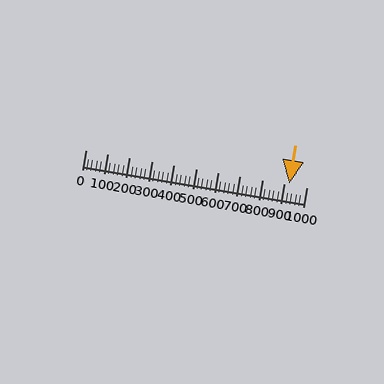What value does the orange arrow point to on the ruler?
The orange arrow points to approximately 922.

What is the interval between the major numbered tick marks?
The major tick marks are spaced 100 units apart.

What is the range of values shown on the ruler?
The ruler shows values from 0 to 1000.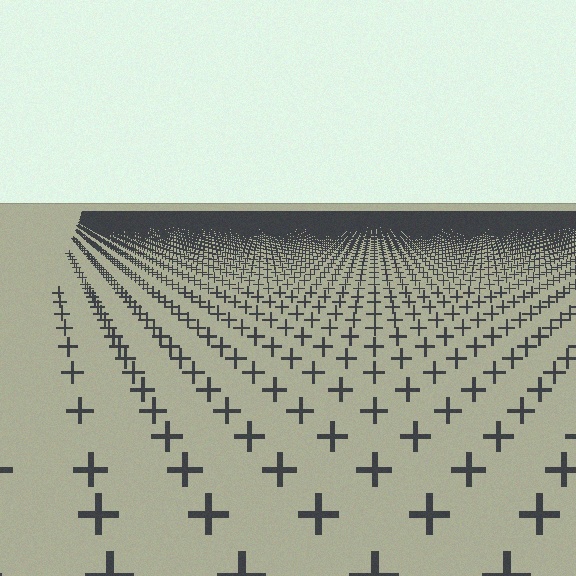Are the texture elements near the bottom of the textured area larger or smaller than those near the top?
Larger. Near the bottom, elements are closer to the viewer and appear at a bigger on-screen size.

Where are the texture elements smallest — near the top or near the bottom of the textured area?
Near the top.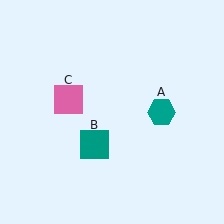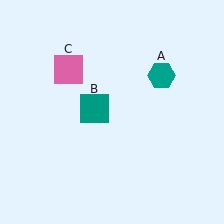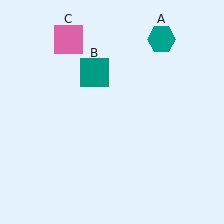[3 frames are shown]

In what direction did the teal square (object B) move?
The teal square (object B) moved up.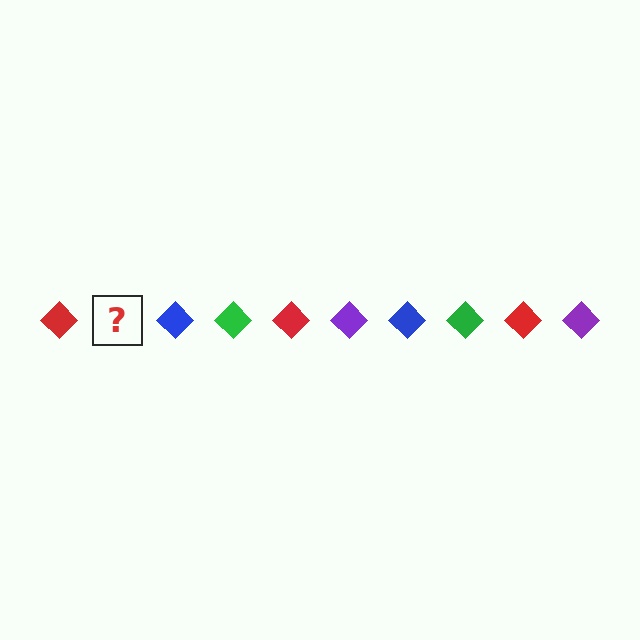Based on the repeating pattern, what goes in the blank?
The blank should be a purple diamond.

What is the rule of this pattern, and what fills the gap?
The rule is that the pattern cycles through red, purple, blue, green diamonds. The gap should be filled with a purple diamond.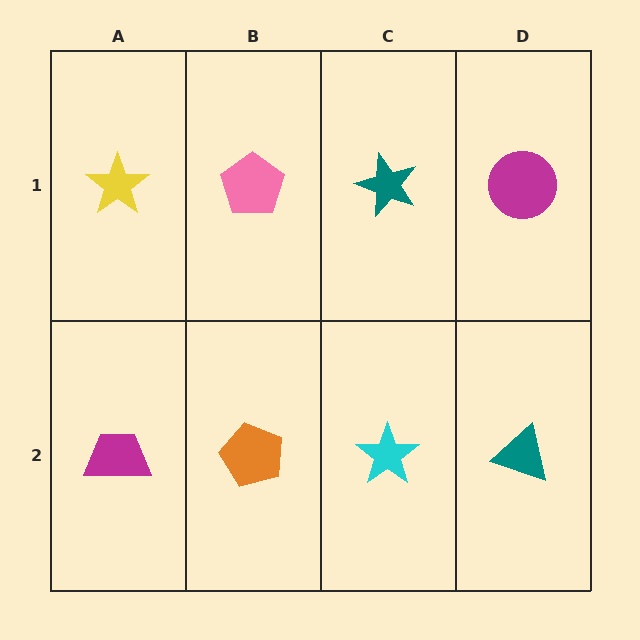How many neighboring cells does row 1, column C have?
3.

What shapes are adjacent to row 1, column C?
A cyan star (row 2, column C), a pink pentagon (row 1, column B), a magenta circle (row 1, column D).